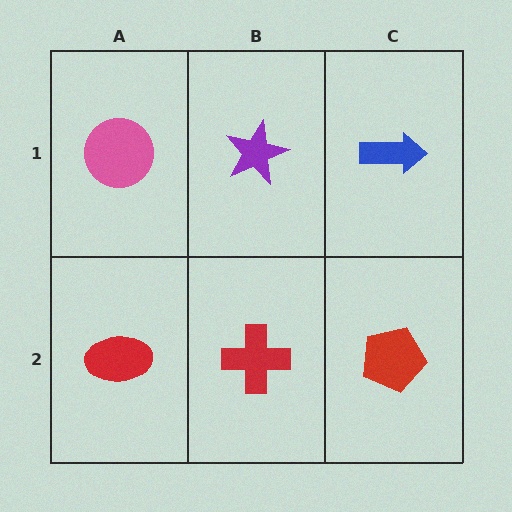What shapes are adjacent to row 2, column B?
A purple star (row 1, column B), a red ellipse (row 2, column A), a red pentagon (row 2, column C).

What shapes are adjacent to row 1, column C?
A red pentagon (row 2, column C), a purple star (row 1, column B).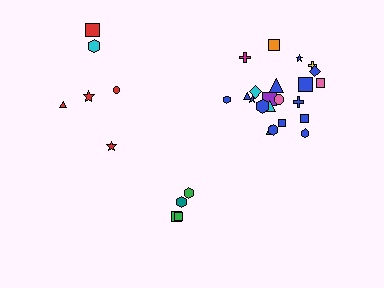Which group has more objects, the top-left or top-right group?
The top-right group.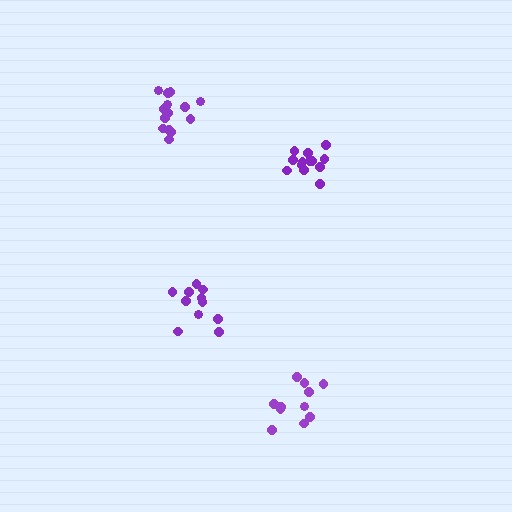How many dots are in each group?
Group 1: 13 dots, Group 2: 11 dots, Group 3: 11 dots, Group 4: 15 dots (50 total).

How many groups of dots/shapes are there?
There are 4 groups.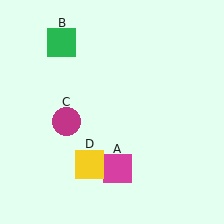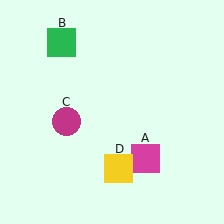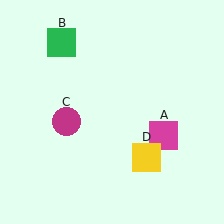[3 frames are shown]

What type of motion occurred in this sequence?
The magenta square (object A), yellow square (object D) rotated counterclockwise around the center of the scene.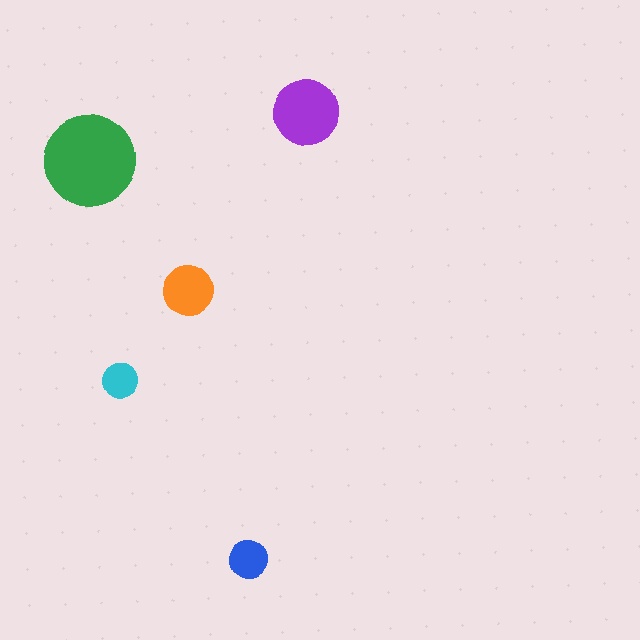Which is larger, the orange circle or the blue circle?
The orange one.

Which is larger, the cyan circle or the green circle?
The green one.